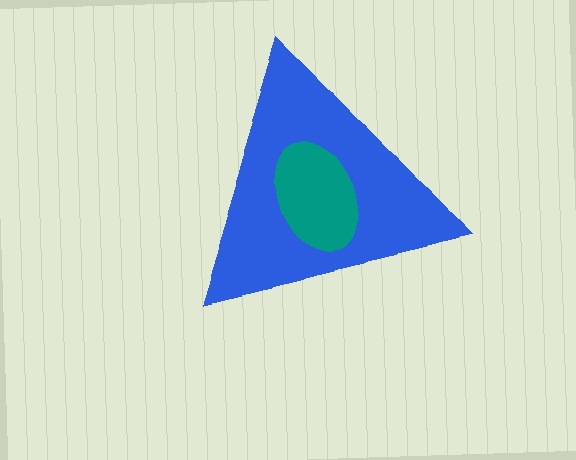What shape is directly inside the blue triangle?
The teal ellipse.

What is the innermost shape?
The teal ellipse.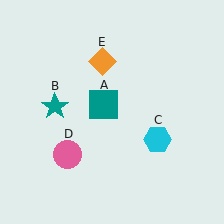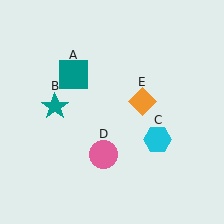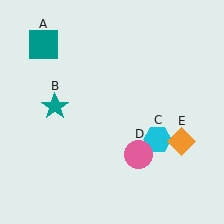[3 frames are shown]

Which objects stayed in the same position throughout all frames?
Teal star (object B) and cyan hexagon (object C) remained stationary.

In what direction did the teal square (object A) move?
The teal square (object A) moved up and to the left.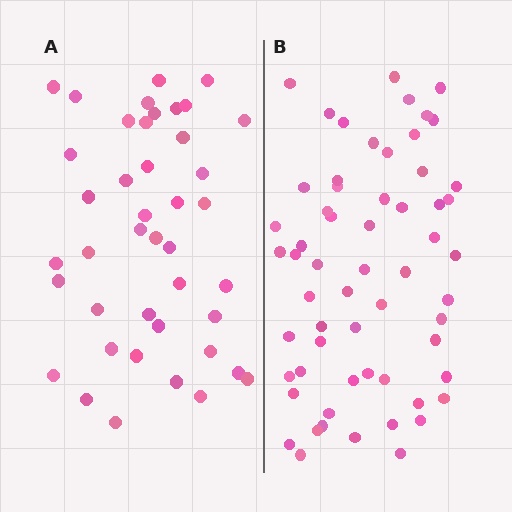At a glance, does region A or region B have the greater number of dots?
Region B (the right region) has more dots.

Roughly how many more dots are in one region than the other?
Region B has approximately 20 more dots than region A.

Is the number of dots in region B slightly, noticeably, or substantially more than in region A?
Region B has noticeably more, but not dramatically so. The ratio is roughly 1.4 to 1.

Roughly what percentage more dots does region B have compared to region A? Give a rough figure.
About 45% more.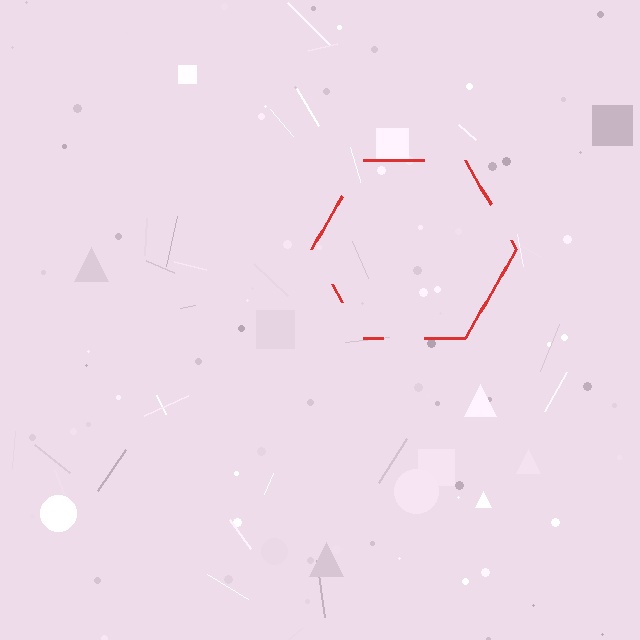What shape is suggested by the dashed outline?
The dashed outline suggests a hexagon.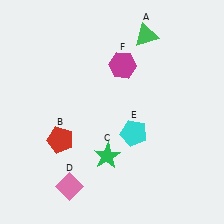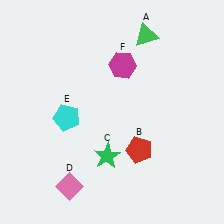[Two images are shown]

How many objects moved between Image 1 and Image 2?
2 objects moved between the two images.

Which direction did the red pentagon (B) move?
The red pentagon (B) moved right.